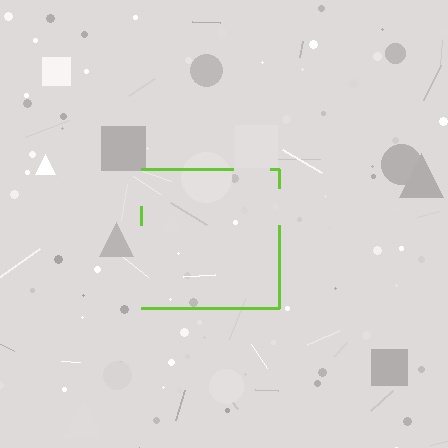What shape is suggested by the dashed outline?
The dashed outline suggests a square.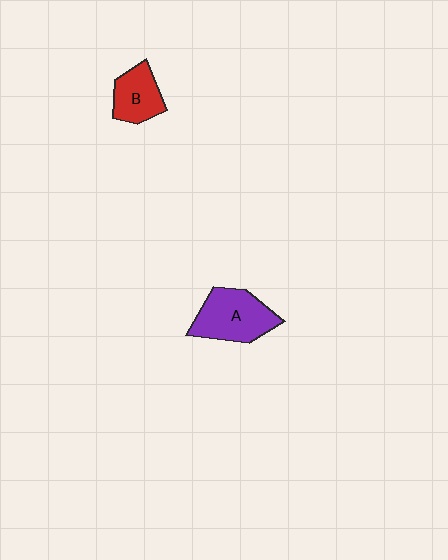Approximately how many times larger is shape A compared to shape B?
Approximately 1.5 times.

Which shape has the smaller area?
Shape B (red).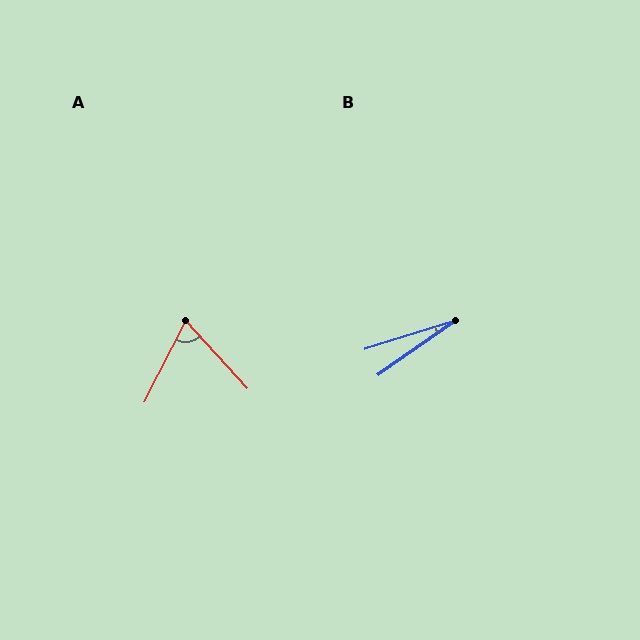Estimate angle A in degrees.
Approximately 69 degrees.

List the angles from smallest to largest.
B (18°), A (69°).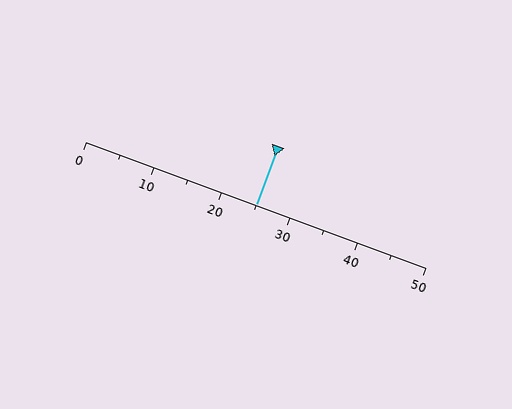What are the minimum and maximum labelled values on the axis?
The axis runs from 0 to 50.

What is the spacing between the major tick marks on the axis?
The major ticks are spaced 10 apart.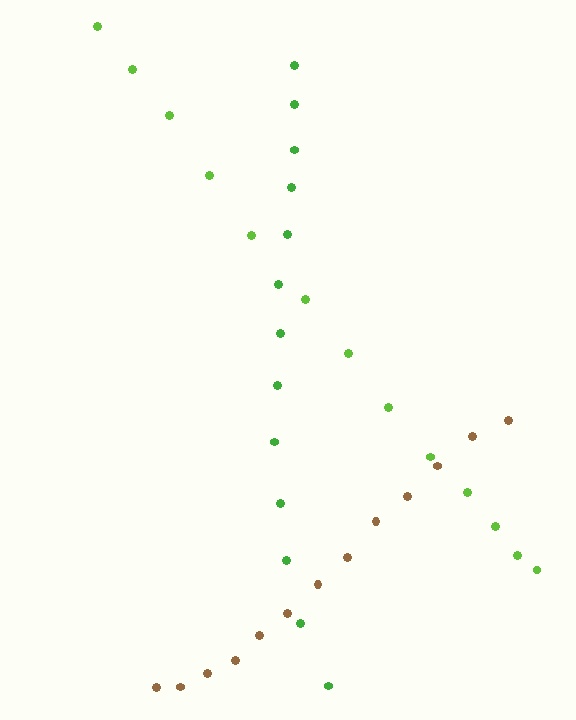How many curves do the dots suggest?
There are 3 distinct paths.